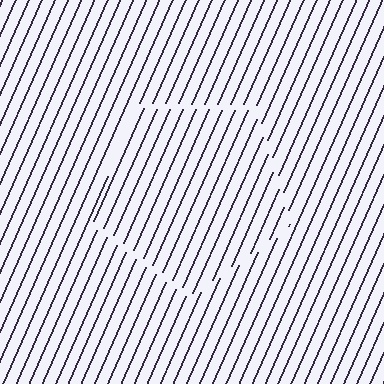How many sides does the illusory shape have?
5 sides — the line-ends trace a pentagon.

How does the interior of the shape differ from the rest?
The interior of the shape contains the same grating, shifted by half a period — the contour is defined by the phase discontinuity where line-ends from the inner and outer gratings abut.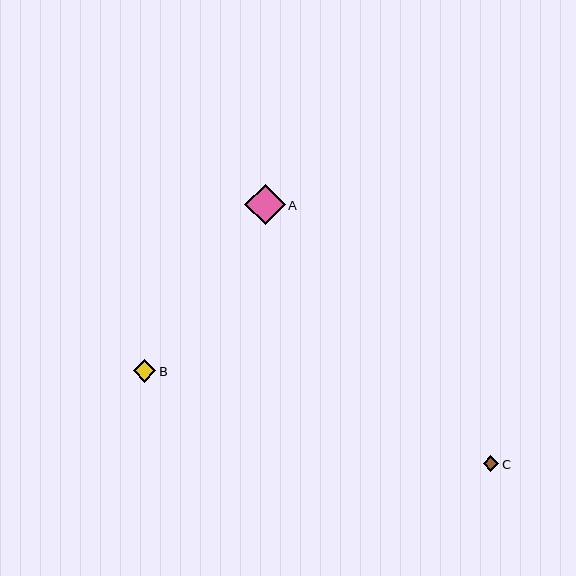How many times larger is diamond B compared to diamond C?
Diamond B is approximately 1.4 times the size of diamond C.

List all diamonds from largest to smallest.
From largest to smallest: A, B, C.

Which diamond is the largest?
Diamond A is the largest with a size of approximately 40 pixels.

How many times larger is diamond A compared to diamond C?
Diamond A is approximately 2.5 times the size of diamond C.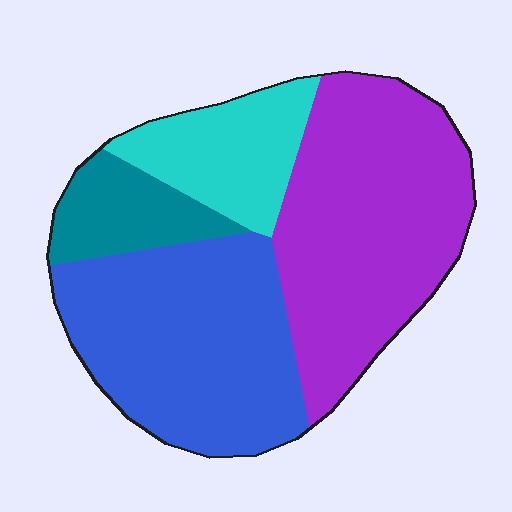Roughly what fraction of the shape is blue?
Blue covers roughly 35% of the shape.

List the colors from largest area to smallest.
From largest to smallest: purple, blue, cyan, teal.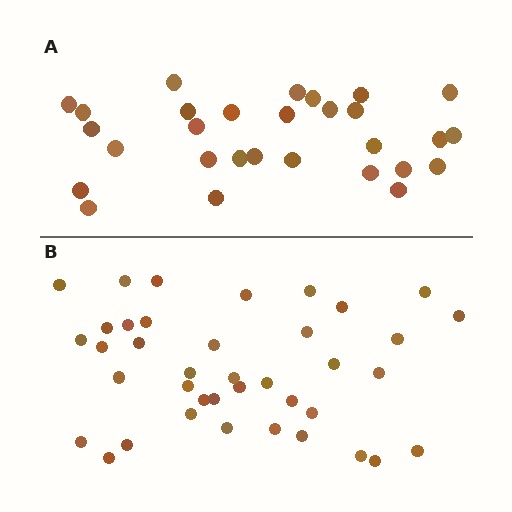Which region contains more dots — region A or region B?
Region B (the bottom region) has more dots.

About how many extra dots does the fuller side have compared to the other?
Region B has roughly 10 or so more dots than region A.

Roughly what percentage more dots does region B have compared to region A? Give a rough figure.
About 35% more.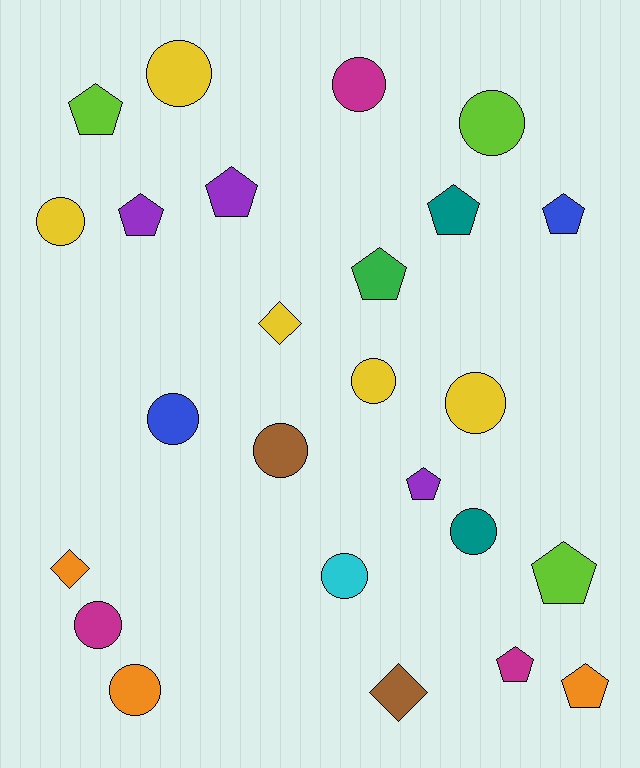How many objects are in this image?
There are 25 objects.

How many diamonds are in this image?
There are 3 diamonds.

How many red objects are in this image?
There are no red objects.